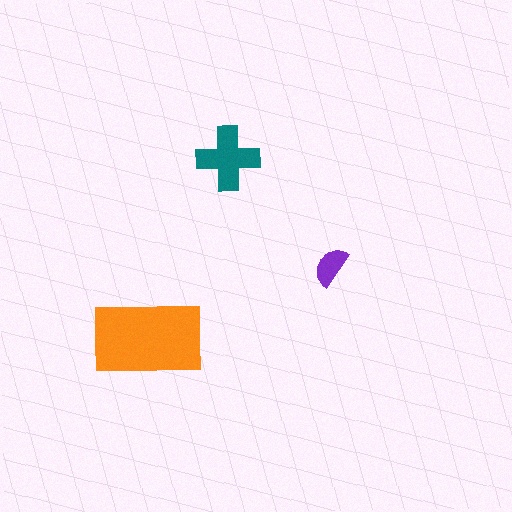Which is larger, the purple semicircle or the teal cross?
The teal cross.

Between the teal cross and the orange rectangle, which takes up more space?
The orange rectangle.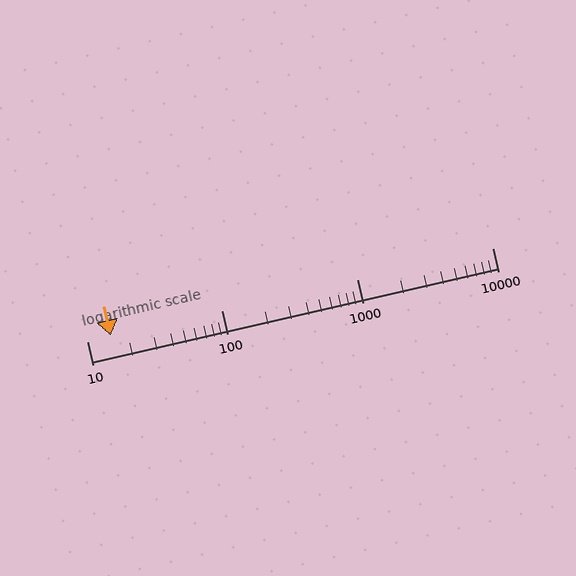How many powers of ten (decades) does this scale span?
The scale spans 3 decades, from 10 to 10000.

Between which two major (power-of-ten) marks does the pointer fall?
The pointer is between 10 and 100.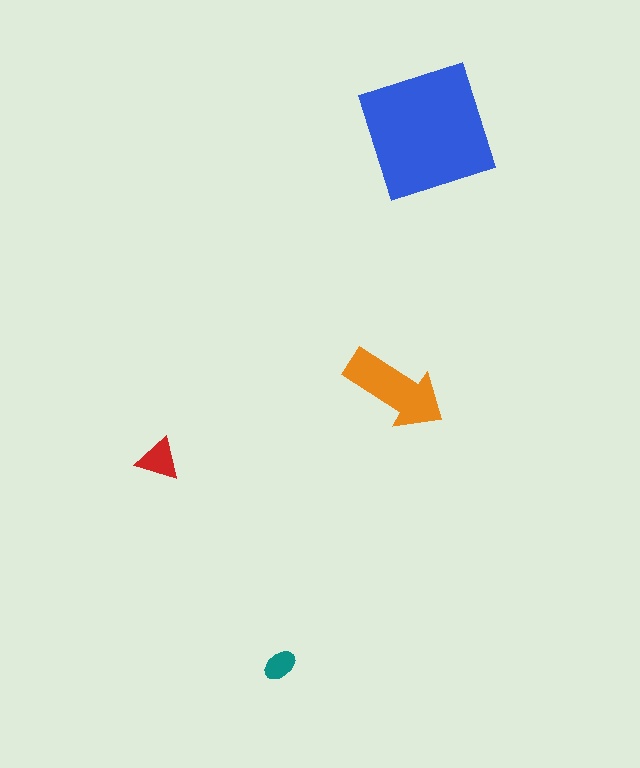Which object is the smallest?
The teal ellipse.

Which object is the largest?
The blue square.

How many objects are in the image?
There are 4 objects in the image.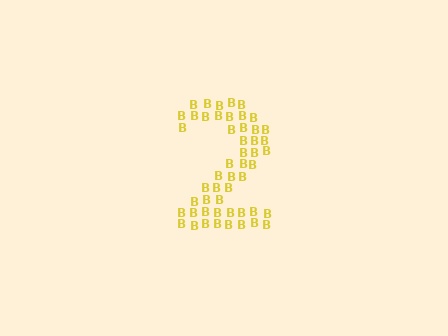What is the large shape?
The large shape is the digit 2.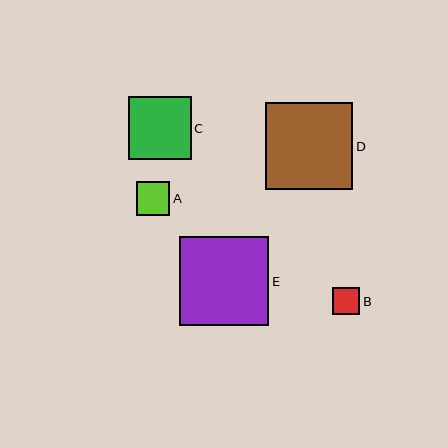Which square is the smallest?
Square B is the smallest with a size of approximately 27 pixels.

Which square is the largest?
Square E is the largest with a size of approximately 90 pixels.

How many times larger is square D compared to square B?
Square D is approximately 3.2 times the size of square B.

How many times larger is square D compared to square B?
Square D is approximately 3.2 times the size of square B.